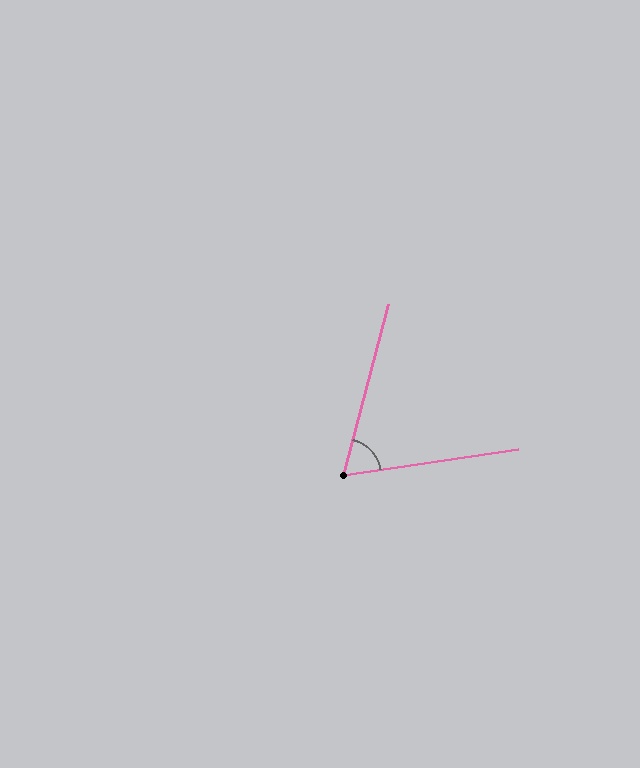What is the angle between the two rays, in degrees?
Approximately 67 degrees.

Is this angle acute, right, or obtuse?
It is acute.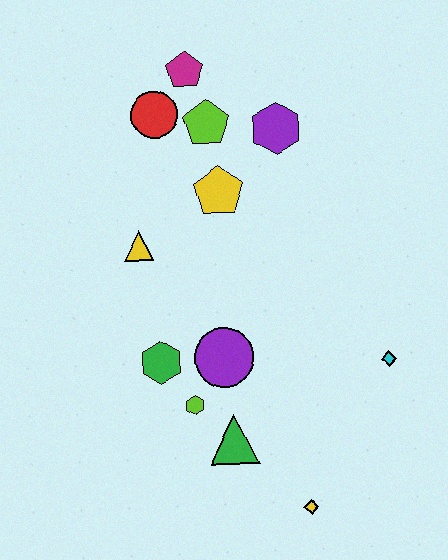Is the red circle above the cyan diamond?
Yes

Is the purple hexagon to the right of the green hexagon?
Yes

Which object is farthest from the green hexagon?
The magenta pentagon is farthest from the green hexagon.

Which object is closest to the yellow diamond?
The green triangle is closest to the yellow diamond.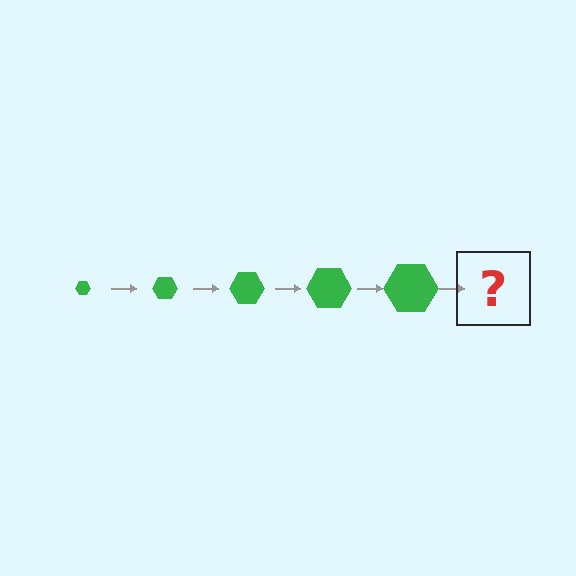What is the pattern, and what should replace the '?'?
The pattern is that the hexagon gets progressively larger each step. The '?' should be a green hexagon, larger than the previous one.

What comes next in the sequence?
The next element should be a green hexagon, larger than the previous one.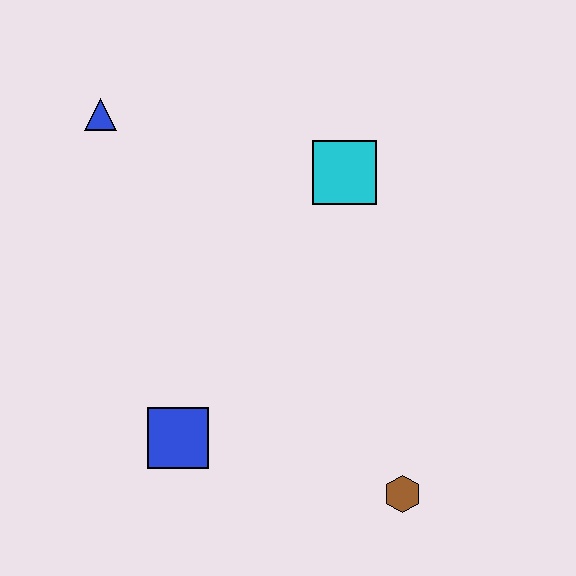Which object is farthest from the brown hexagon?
The blue triangle is farthest from the brown hexagon.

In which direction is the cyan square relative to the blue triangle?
The cyan square is to the right of the blue triangle.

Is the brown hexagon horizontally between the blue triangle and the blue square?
No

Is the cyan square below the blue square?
No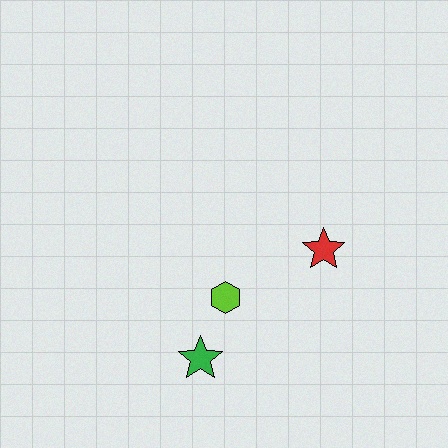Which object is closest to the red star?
The lime hexagon is closest to the red star.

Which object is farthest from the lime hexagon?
The red star is farthest from the lime hexagon.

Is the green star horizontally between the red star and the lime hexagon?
No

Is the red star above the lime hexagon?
Yes